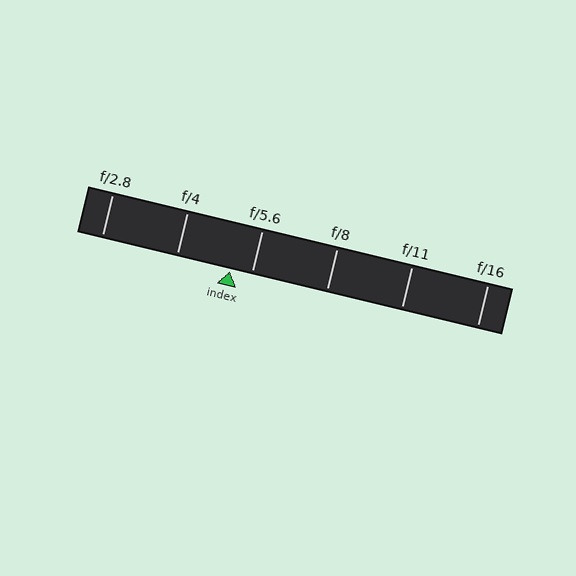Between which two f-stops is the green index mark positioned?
The index mark is between f/4 and f/5.6.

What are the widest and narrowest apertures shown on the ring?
The widest aperture shown is f/2.8 and the narrowest is f/16.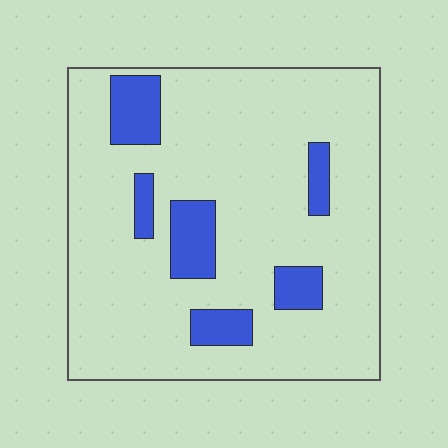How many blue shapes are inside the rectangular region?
6.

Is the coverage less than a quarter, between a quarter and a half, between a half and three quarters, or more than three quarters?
Less than a quarter.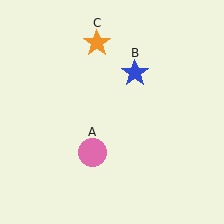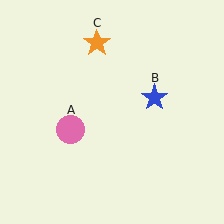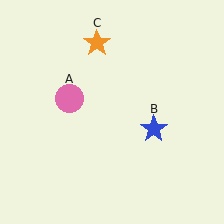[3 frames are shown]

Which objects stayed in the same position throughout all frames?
Orange star (object C) remained stationary.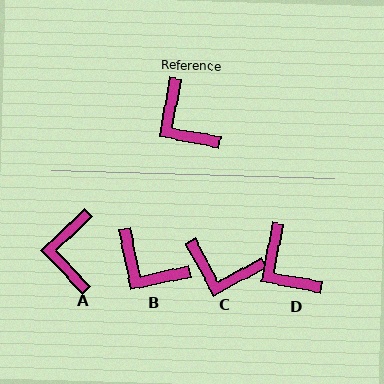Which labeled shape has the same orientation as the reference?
D.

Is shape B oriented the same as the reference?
No, it is off by about 22 degrees.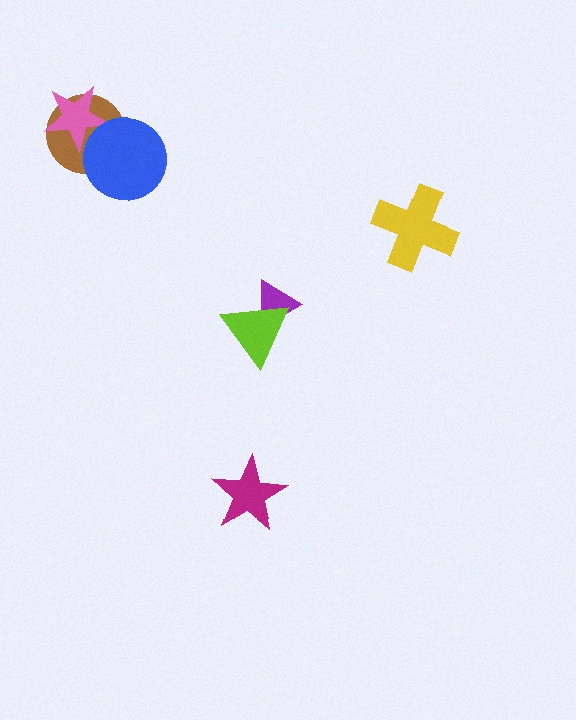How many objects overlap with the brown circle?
2 objects overlap with the brown circle.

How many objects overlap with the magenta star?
0 objects overlap with the magenta star.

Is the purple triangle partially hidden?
Yes, it is partially covered by another shape.